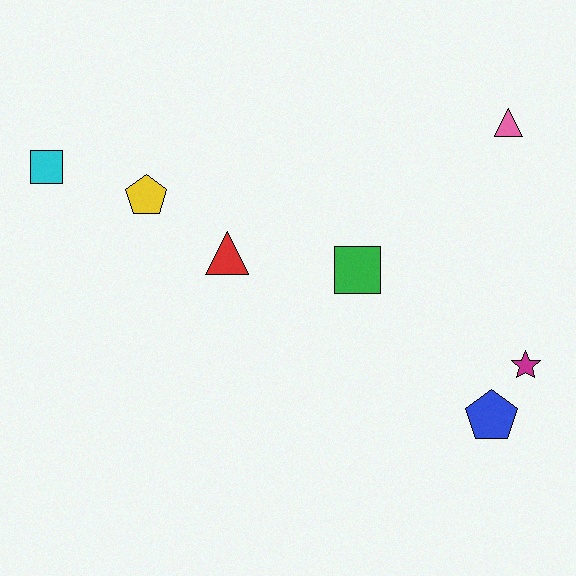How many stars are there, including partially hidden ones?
There is 1 star.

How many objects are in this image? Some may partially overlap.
There are 7 objects.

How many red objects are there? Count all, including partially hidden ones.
There is 1 red object.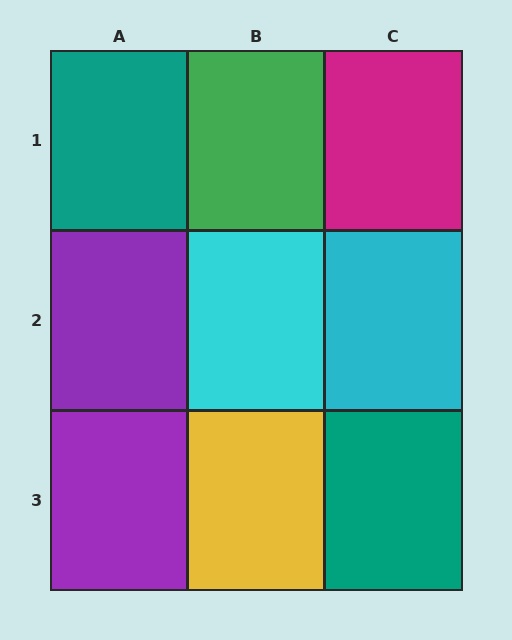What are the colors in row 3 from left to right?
Purple, yellow, teal.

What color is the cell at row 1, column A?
Teal.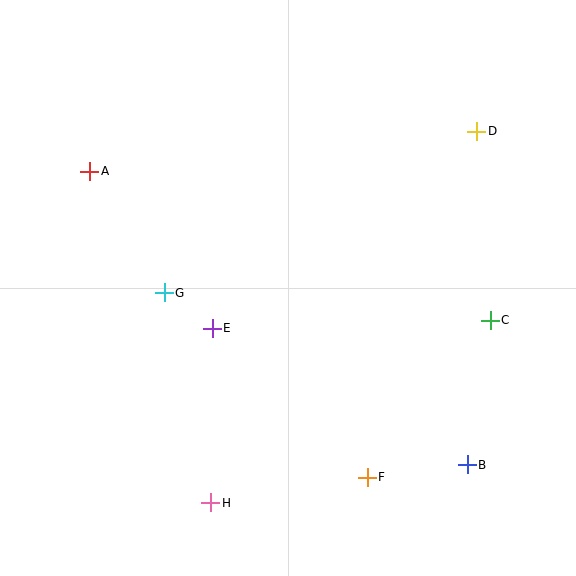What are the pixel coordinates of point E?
Point E is at (212, 328).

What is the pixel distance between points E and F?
The distance between E and F is 215 pixels.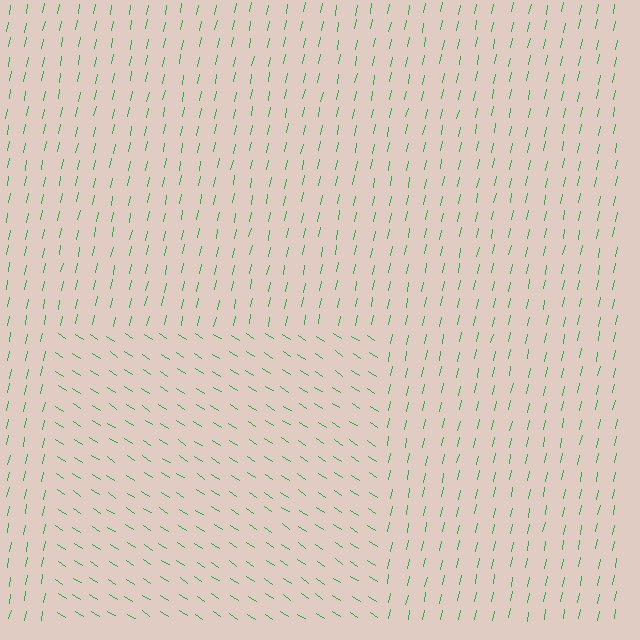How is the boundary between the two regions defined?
The boundary is defined purely by a change in line orientation (approximately 69 degrees difference). All lines are the same color and thickness.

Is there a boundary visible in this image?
Yes, there is a texture boundary formed by a change in line orientation.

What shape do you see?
I see a rectangle.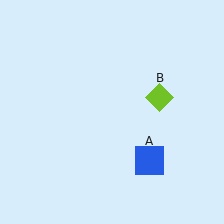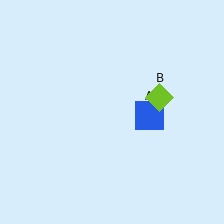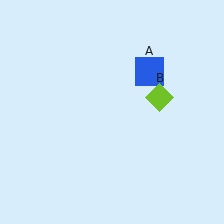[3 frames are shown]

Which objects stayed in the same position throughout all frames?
Lime diamond (object B) remained stationary.